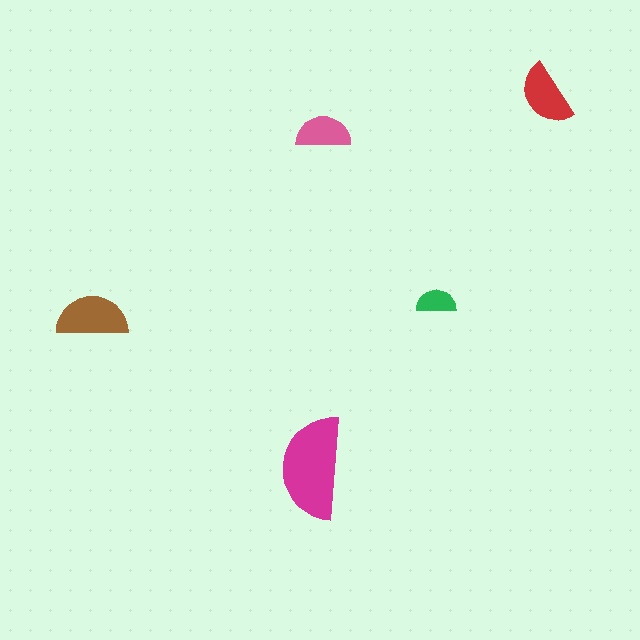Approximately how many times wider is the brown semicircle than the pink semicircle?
About 1.5 times wider.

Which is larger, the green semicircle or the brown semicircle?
The brown one.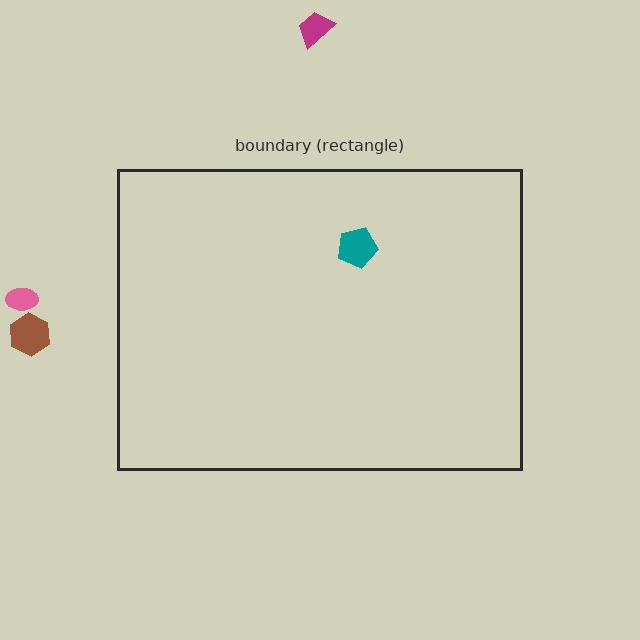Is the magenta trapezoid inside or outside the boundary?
Outside.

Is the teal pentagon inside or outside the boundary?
Inside.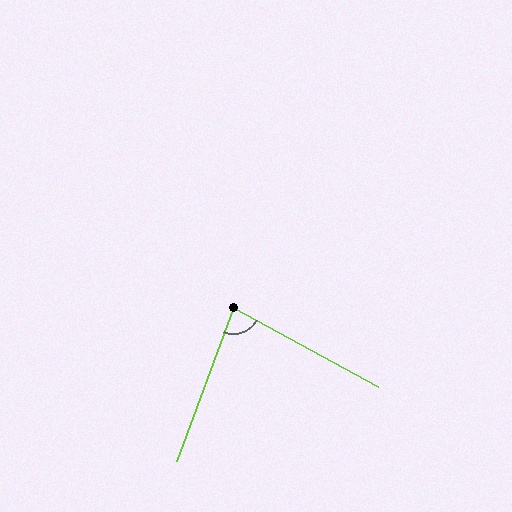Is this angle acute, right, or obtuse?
It is acute.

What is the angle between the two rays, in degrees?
Approximately 82 degrees.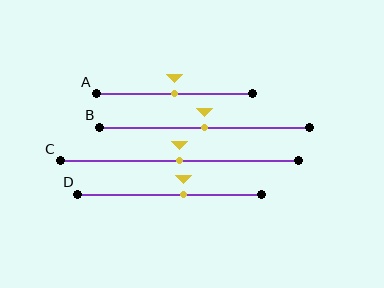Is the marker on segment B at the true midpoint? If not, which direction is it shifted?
Yes, the marker on segment B is at the true midpoint.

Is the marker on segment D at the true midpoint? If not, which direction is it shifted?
No, the marker on segment D is shifted to the right by about 7% of the segment length.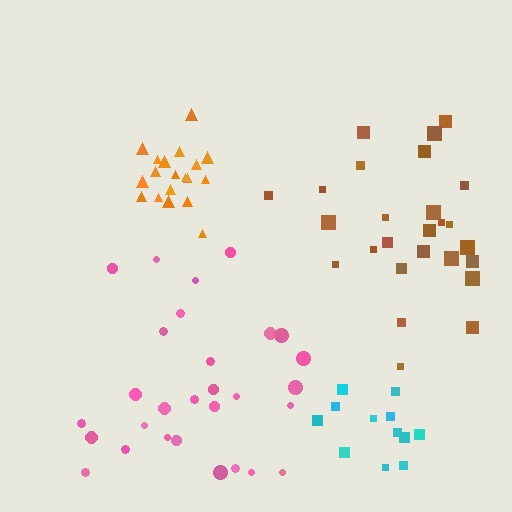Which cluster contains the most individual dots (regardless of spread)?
Pink (29).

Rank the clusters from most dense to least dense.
orange, cyan, brown, pink.